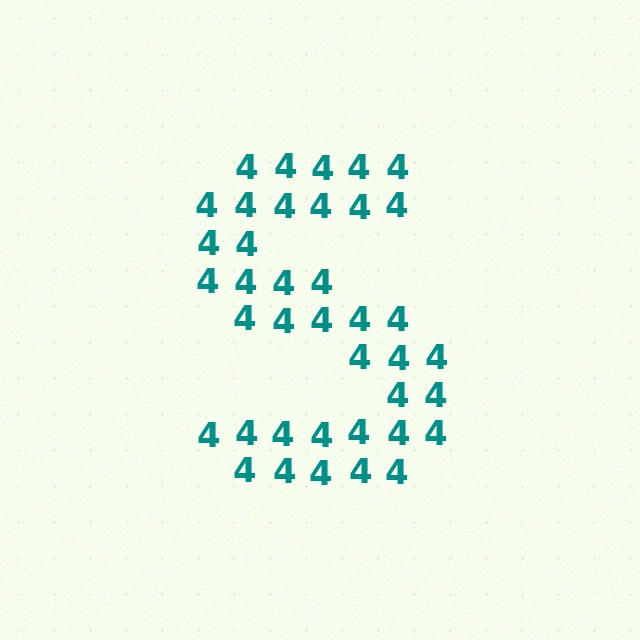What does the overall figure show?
The overall figure shows the letter S.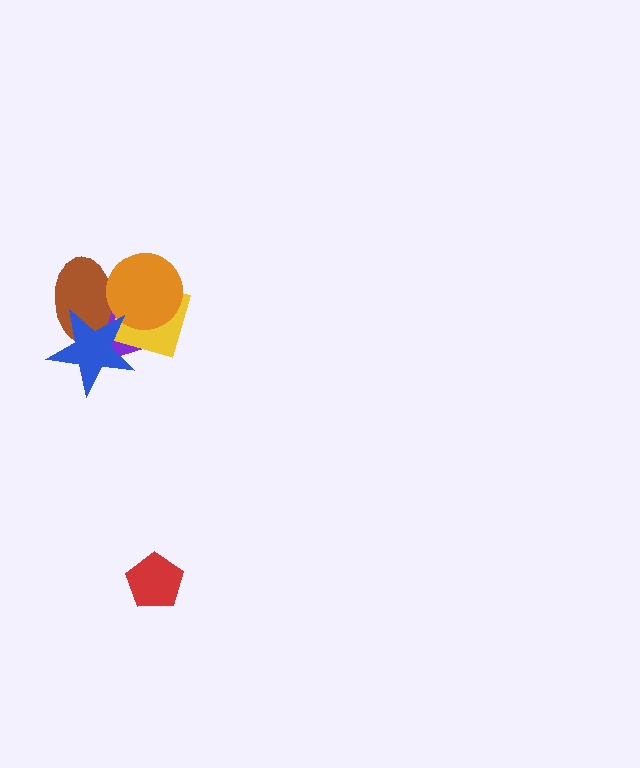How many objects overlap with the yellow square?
3 objects overlap with the yellow square.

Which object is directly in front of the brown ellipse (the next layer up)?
The orange circle is directly in front of the brown ellipse.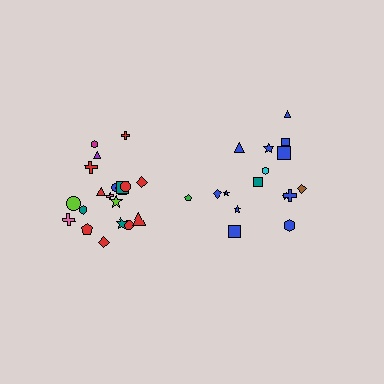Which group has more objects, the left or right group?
The left group.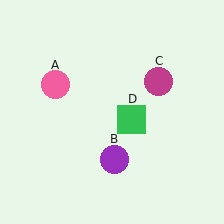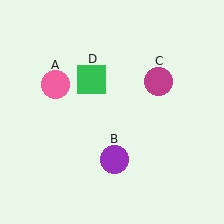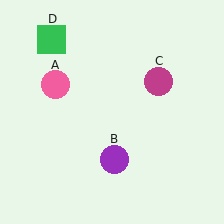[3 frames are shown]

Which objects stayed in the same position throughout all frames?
Pink circle (object A) and purple circle (object B) and magenta circle (object C) remained stationary.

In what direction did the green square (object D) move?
The green square (object D) moved up and to the left.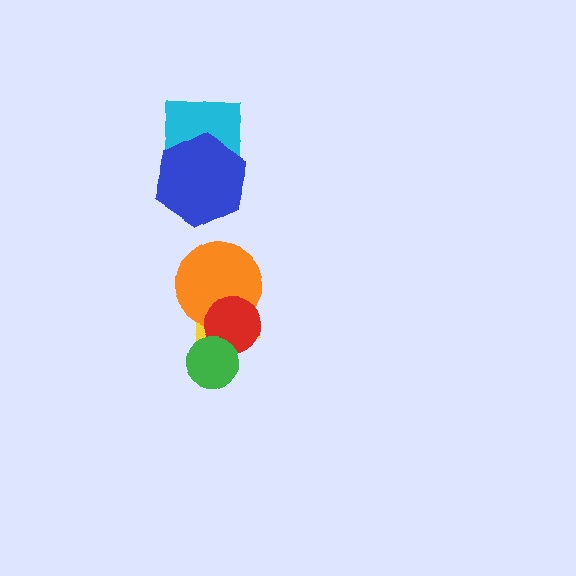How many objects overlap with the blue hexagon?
1 object overlaps with the blue hexagon.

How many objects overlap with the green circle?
2 objects overlap with the green circle.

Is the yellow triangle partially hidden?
Yes, it is partially covered by another shape.